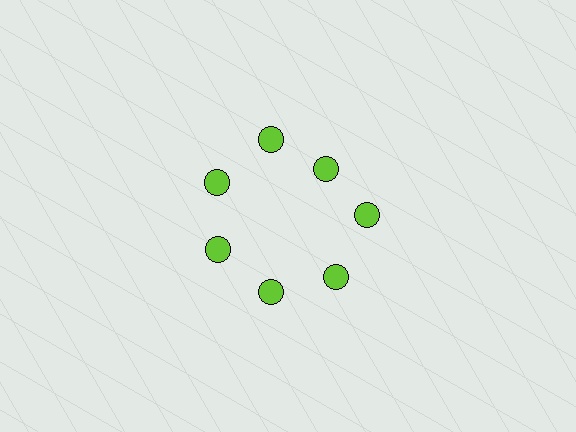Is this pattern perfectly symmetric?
No. The 7 lime circles are arranged in a ring, but one element near the 1 o'clock position is pulled inward toward the center, breaking the 7-fold rotational symmetry.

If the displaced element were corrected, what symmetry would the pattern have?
It would have 7-fold rotational symmetry — the pattern would map onto itself every 51 degrees.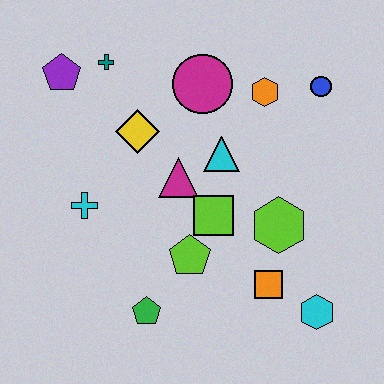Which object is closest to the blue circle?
The orange hexagon is closest to the blue circle.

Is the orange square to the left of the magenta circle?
No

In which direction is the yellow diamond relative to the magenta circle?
The yellow diamond is to the left of the magenta circle.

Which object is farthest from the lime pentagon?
The purple pentagon is farthest from the lime pentagon.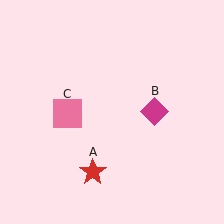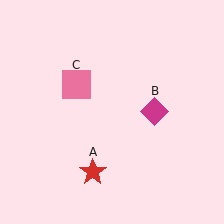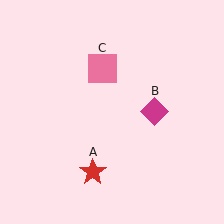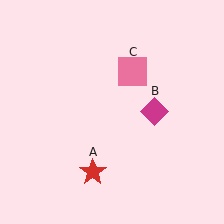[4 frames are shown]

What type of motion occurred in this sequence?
The pink square (object C) rotated clockwise around the center of the scene.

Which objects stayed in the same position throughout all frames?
Red star (object A) and magenta diamond (object B) remained stationary.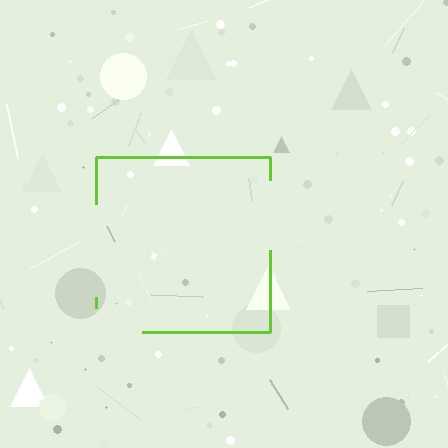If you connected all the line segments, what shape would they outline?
They would outline a square.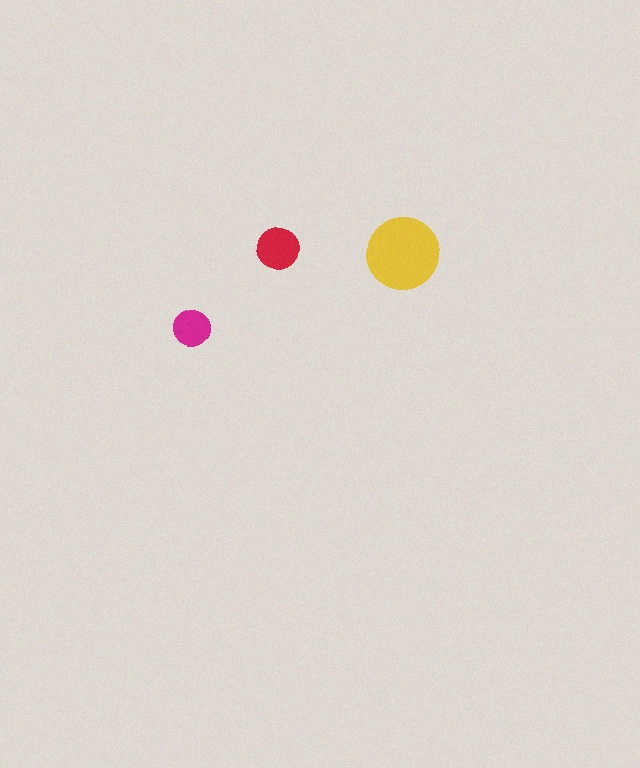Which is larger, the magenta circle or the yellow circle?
The yellow one.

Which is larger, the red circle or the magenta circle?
The red one.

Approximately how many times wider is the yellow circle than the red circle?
About 1.5 times wider.